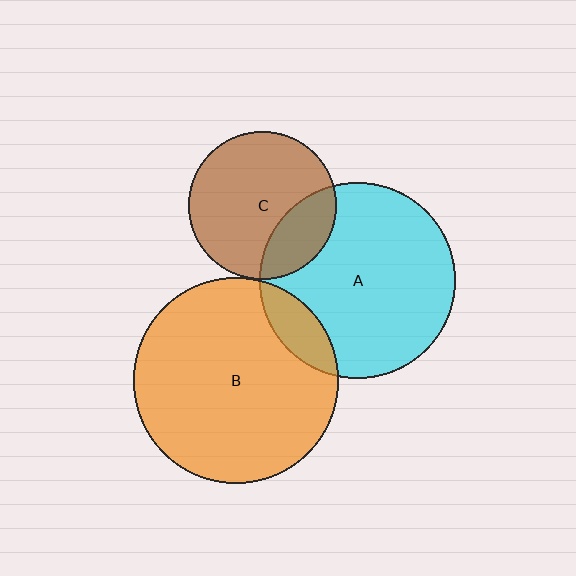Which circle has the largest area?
Circle B (orange).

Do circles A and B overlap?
Yes.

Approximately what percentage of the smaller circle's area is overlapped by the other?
Approximately 10%.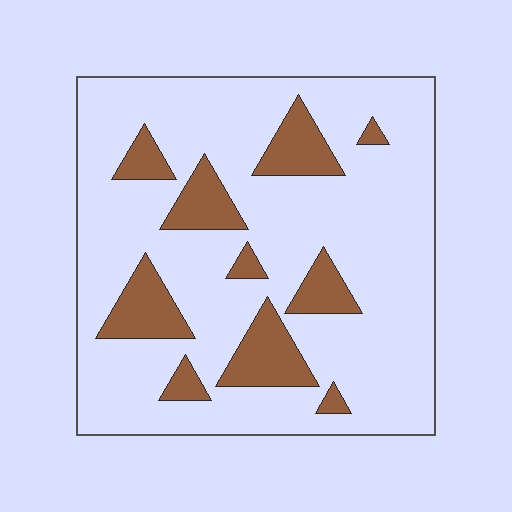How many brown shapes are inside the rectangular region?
10.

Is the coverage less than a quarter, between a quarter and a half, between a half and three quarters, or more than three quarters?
Less than a quarter.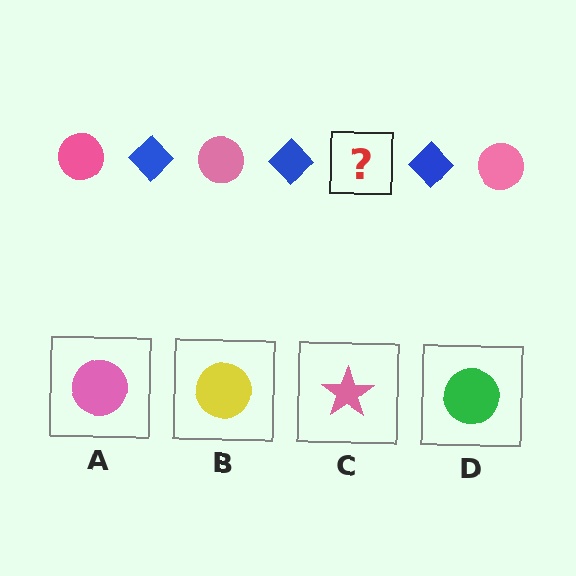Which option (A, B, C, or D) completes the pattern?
A.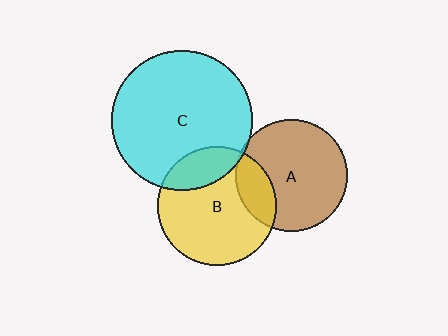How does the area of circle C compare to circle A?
Approximately 1.6 times.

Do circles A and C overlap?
Yes.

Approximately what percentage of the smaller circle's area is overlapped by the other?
Approximately 5%.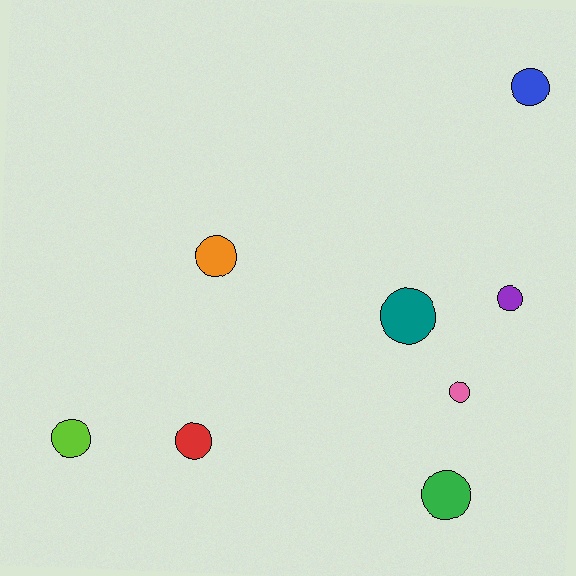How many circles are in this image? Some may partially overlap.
There are 8 circles.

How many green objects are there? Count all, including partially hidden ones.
There is 1 green object.